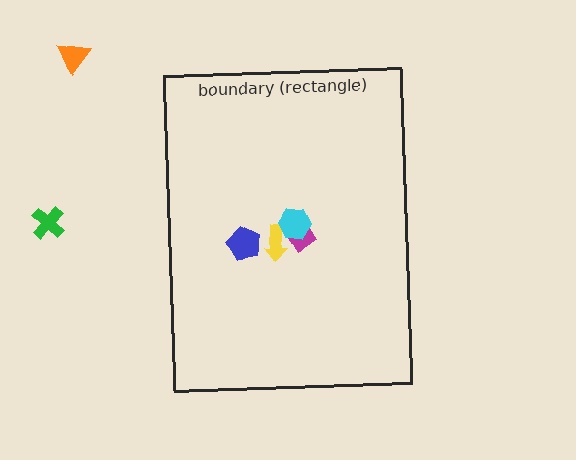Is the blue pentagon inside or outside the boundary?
Inside.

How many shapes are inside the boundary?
4 inside, 2 outside.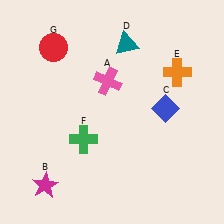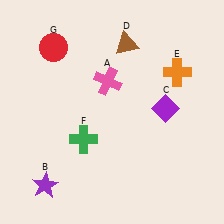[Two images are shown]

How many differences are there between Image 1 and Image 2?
There are 3 differences between the two images.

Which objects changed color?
B changed from magenta to purple. C changed from blue to purple. D changed from teal to brown.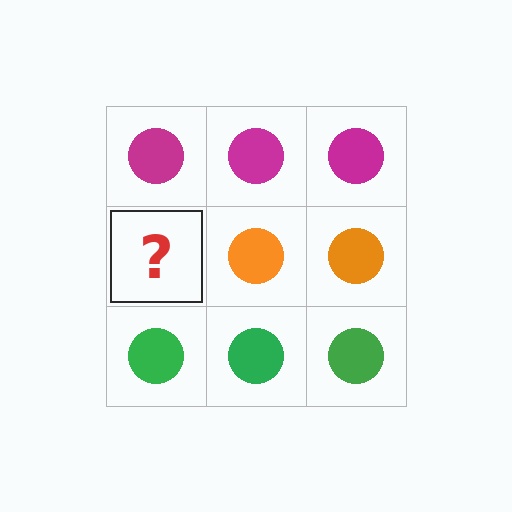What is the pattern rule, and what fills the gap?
The rule is that each row has a consistent color. The gap should be filled with an orange circle.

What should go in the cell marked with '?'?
The missing cell should contain an orange circle.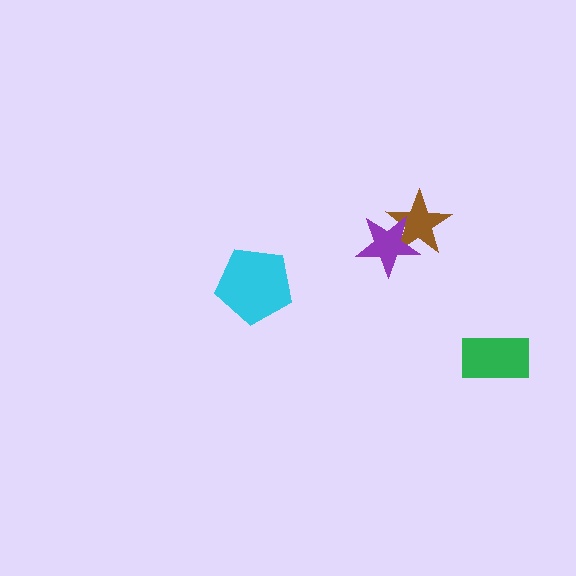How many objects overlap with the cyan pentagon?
0 objects overlap with the cyan pentagon.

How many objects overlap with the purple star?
1 object overlaps with the purple star.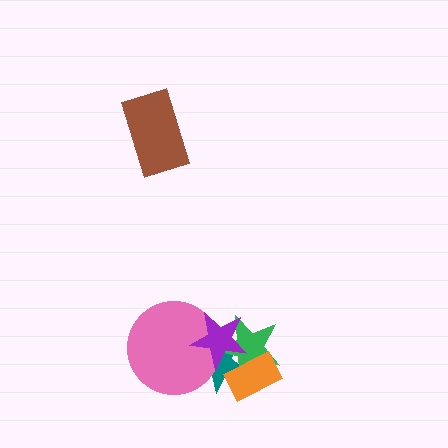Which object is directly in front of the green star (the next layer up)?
The orange rectangle is directly in front of the green star.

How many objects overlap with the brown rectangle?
0 objects overlap with the brown rectangle.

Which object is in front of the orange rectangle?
The purple star is in front of the orange rectangle.